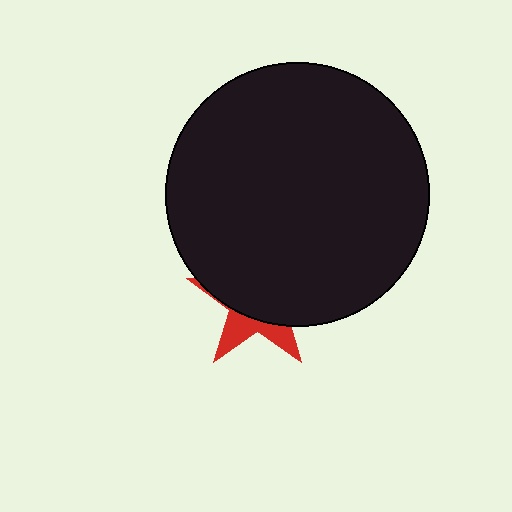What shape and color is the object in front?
The object in front is a black circle.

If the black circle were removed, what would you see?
You would see the complete red star.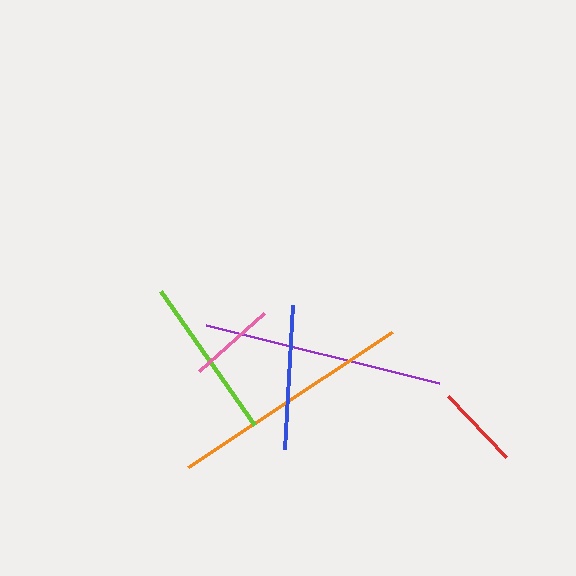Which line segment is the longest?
The orange line is the longest at approximately 244 pixels.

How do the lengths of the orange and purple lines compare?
The orange and purple lines are approximately the same length.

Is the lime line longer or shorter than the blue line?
The lime line is longer than the blue line.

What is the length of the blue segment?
The blue segment is approximately 144 pixels long.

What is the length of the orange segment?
The orange segment is approximately 244 pixels long.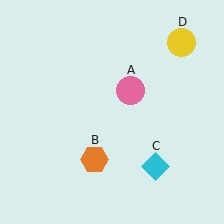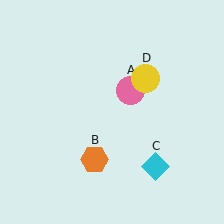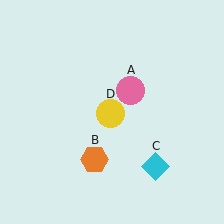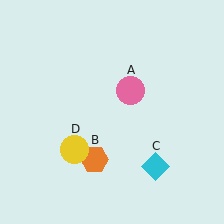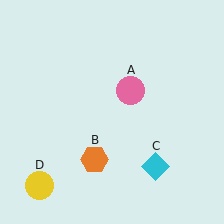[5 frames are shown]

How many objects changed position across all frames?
1 object changed position: yellow circle (object D).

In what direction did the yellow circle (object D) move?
The yellow circle (object D) moved down and to the left.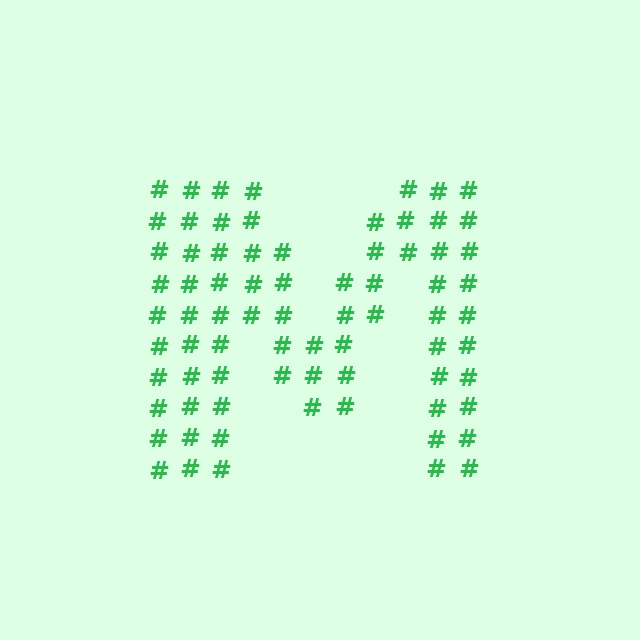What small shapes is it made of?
It is made of small hash symbols.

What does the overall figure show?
The overall figure shows the letter M.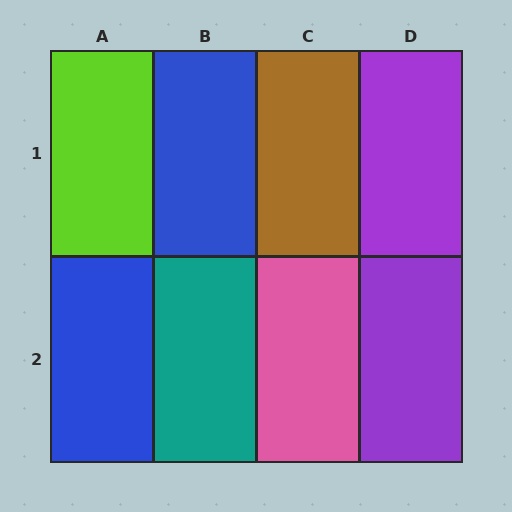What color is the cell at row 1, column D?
Purple.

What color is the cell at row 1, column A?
Lime.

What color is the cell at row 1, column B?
Blue.